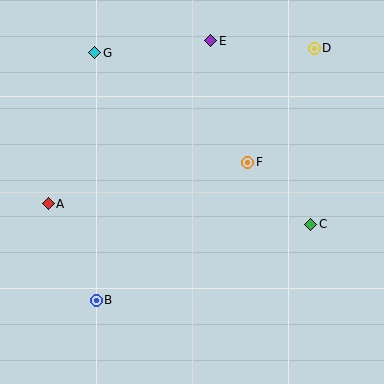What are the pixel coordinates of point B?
Point B is at (96, 301).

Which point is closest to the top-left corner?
Point G is closest to the top-left corner.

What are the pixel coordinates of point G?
Point G is at (95, 53).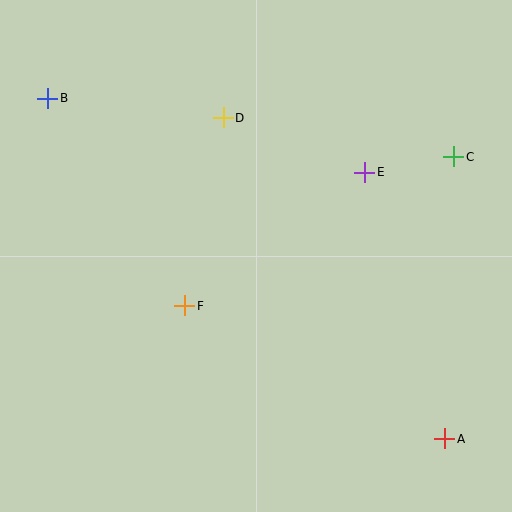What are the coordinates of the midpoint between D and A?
The midpoint between D and A is at (334, 278).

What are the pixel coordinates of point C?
Point C is at (454, 157).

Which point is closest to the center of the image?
Point F at (185, 306) is closest to the center.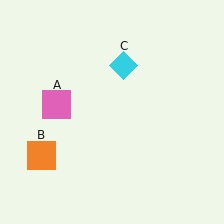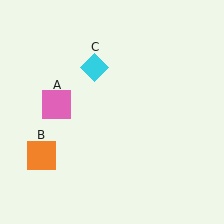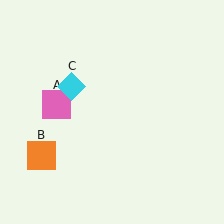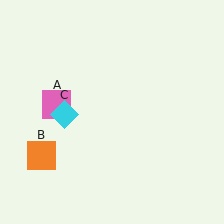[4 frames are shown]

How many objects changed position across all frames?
1 object changed position: cyan diamond (object C).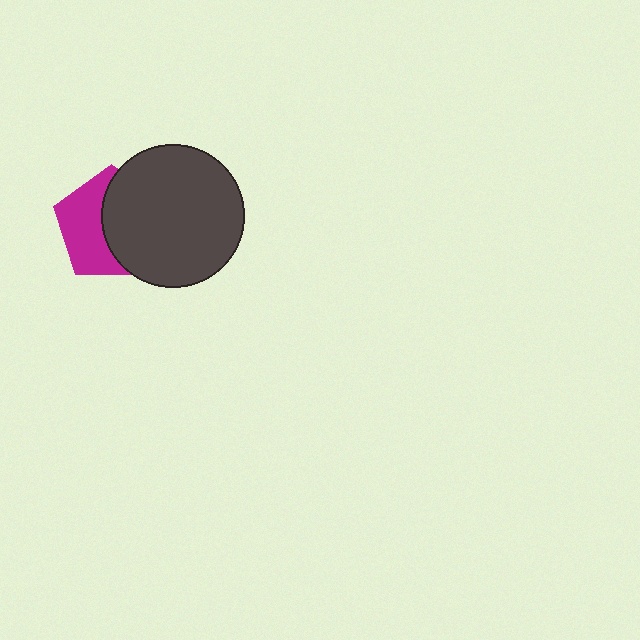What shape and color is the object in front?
The object in front is a dark gray circle.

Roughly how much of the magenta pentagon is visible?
About half of it is visible (roughly 47%).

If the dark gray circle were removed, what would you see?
You would see the complete magenta pentagon.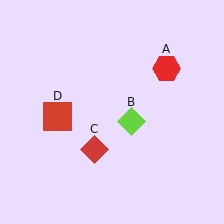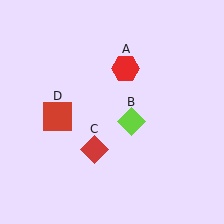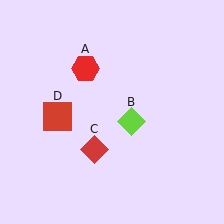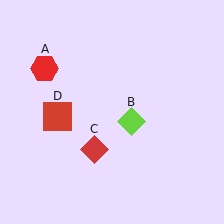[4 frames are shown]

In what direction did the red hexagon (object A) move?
The red hexagon (object A) moved left.